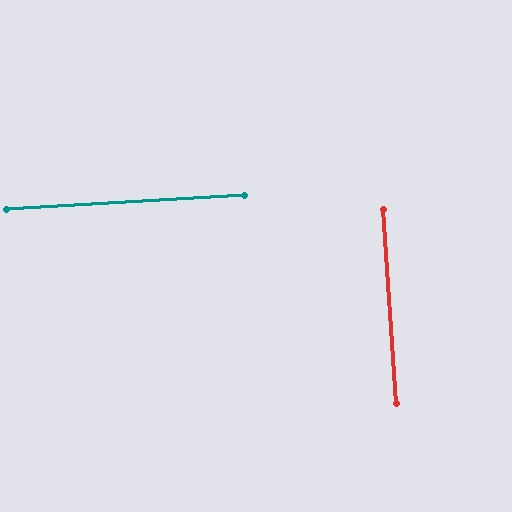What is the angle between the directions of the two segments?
Approximately 89 degrees.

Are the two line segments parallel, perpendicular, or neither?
Perpendicular — they meet at approximately 89°.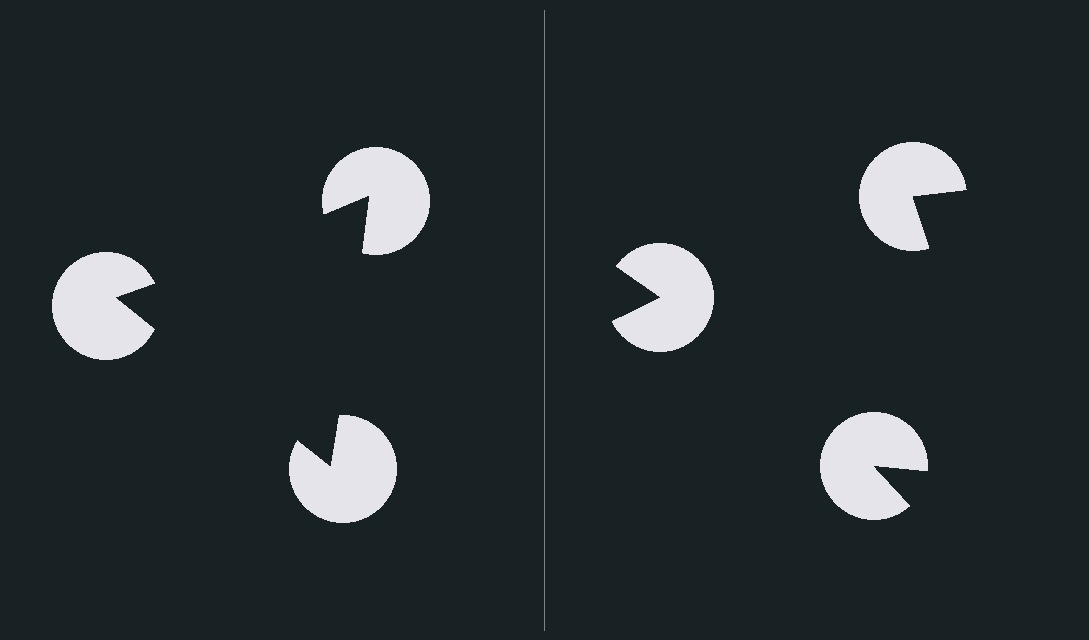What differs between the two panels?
The pac-man discs are positioned identically on both sides; only the wedge orientations differ. On the left they align to a triangle; on the right they are misaligned.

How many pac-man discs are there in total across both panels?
6 — 3 on each side.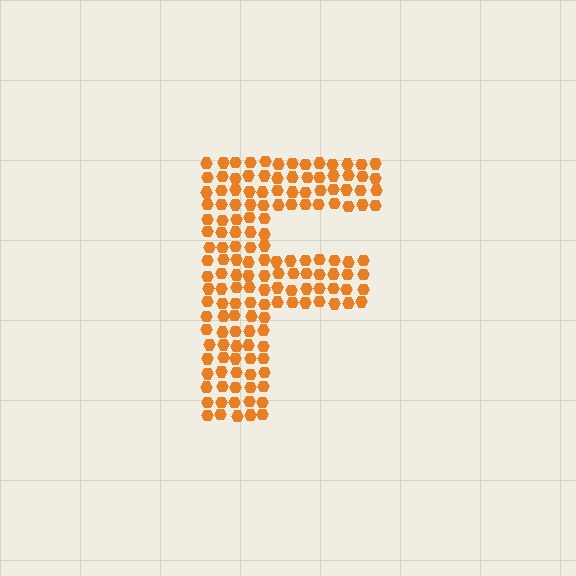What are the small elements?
The small elements are hexagons.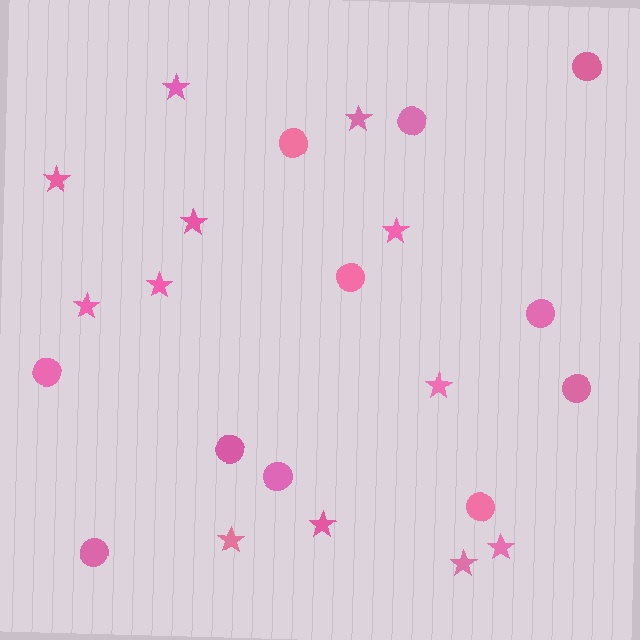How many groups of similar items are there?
There are 2 groups: one group of stars (12) and one group of circles (11).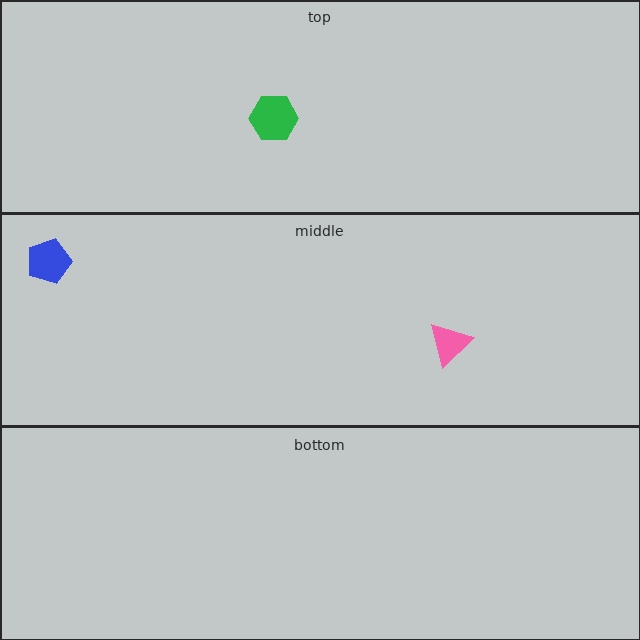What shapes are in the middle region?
The blue pentagon, the pink triangle.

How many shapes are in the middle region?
2.